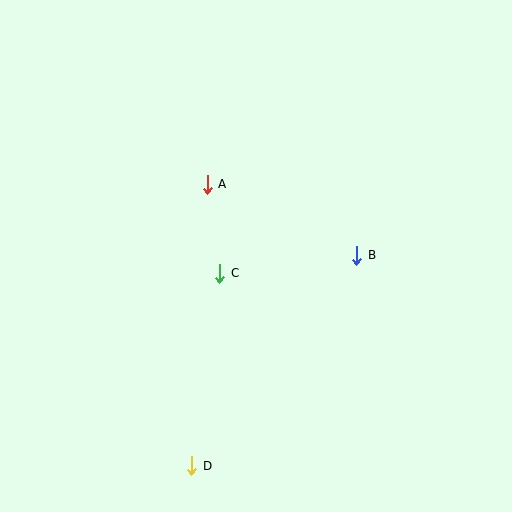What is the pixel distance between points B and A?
The distance between B and A is 166 pixels.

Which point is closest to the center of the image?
Point C at (220, 273) is closest to the center.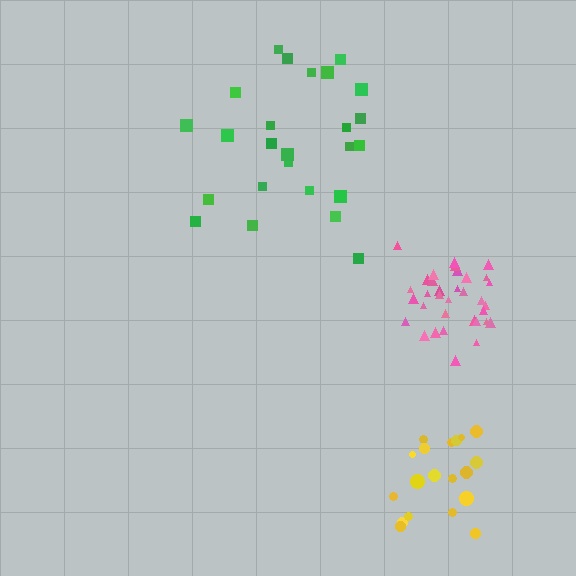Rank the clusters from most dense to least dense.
pink, yellow, green.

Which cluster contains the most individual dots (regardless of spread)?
Pink (35).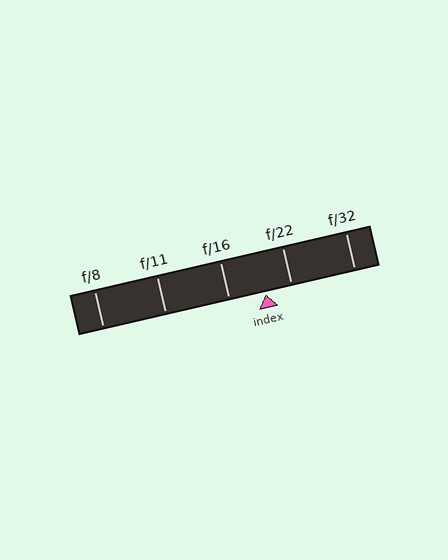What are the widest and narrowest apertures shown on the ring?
The widest aperture shown is f/8 and the narrowest is f/32.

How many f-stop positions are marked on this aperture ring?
There are 5 f-stop positions marked.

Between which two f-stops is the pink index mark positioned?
The index mark is between f/16 and f/22.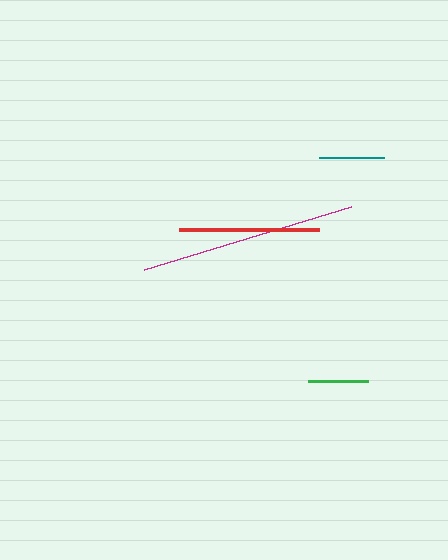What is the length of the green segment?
The green segment is approximately 60 pixels long.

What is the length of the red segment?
The red segment is approximately 141 pixels long.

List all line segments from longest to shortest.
From longest to shortest: magenta, red, teal, green.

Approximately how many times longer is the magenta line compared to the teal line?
The magenta line is approximately 3.3 times the length of the teal line.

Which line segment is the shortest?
The green line is the shortest at approximately 60 pixels.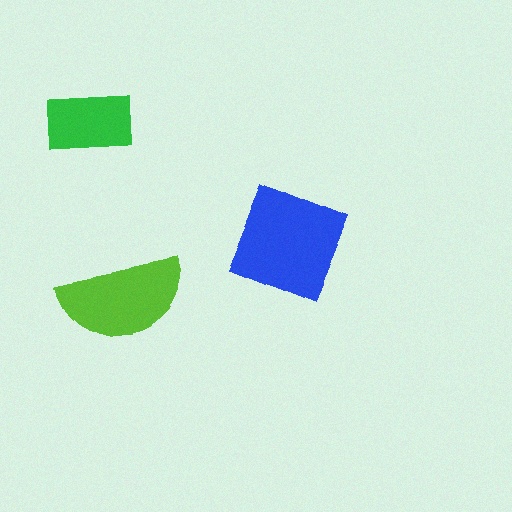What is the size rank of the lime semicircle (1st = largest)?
2nd.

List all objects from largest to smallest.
The blue square, the lime semicircle, the green rectangle.